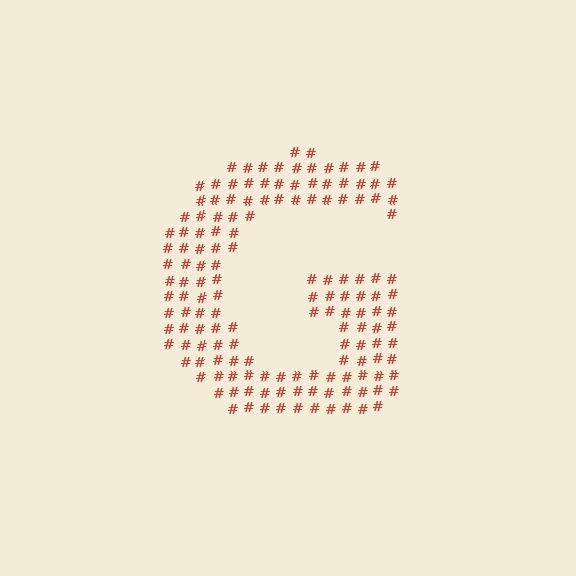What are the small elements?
The small elements are hash symbols.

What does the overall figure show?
The overall figure shows the letter G.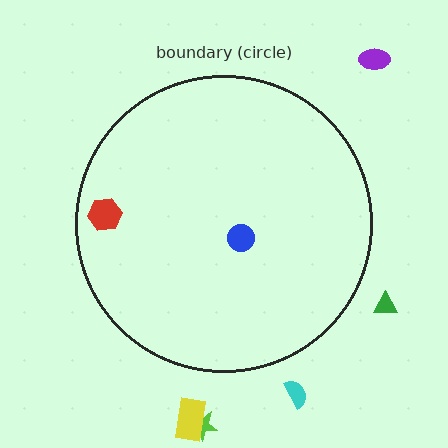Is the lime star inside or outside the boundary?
Outside.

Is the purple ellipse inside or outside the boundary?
Outside.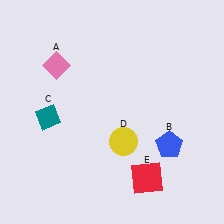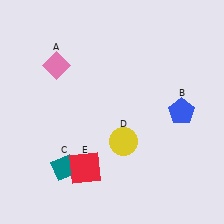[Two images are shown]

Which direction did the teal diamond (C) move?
The teal diamond (C) moved down.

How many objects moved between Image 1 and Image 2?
3 objects moved between the two images.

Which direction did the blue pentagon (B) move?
The blue pentagon (B) moved up.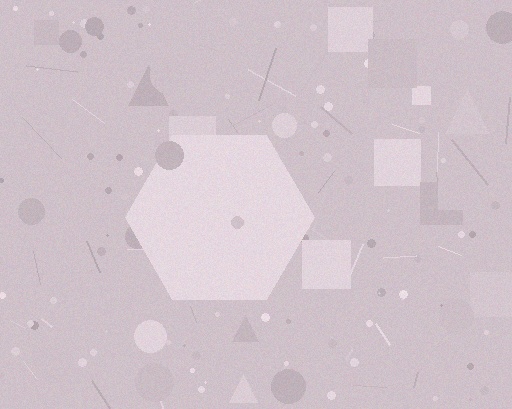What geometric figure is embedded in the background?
A hexagon is embedded in the background.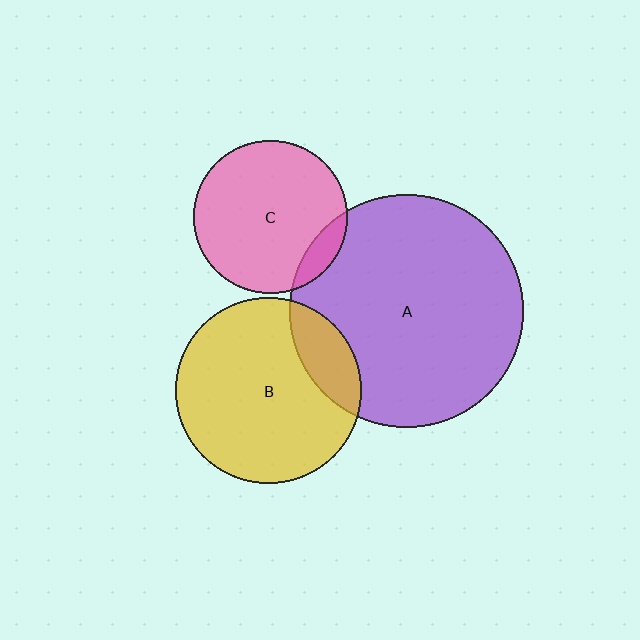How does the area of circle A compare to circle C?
Approximately 2.3 times.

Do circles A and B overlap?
Yes.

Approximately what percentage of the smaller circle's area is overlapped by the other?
Approximately 15%.